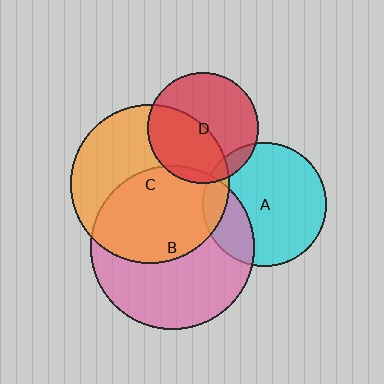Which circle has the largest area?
Circle B (pink).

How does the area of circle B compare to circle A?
Approximately 1.7 times.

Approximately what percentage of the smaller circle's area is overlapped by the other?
Approximately 45%.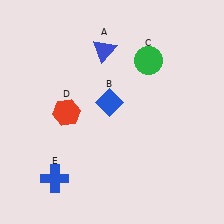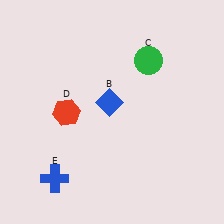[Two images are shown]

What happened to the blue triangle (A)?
The blue triangle (A) was removed in Image 2. It was in the top-left area of Image 1.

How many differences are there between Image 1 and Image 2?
There is 1 difference between the two images.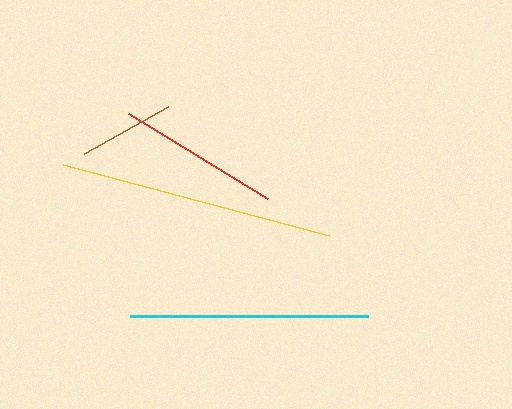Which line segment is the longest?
The yellow line is the longest at approximately 276 pixels.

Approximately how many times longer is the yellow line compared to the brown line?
The yellow line is approximately 2.8 times the length of the brown line.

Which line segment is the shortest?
The brown line is the shortest at approximately 97 pixels.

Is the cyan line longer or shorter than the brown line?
The cyan line is longer than the brown line.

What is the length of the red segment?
The red segment is approximately 163 pixels long.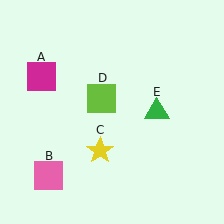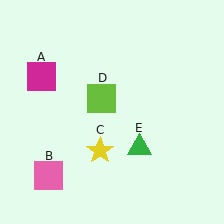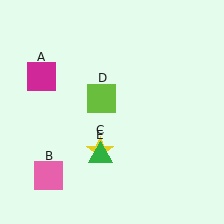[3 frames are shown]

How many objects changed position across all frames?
1 object changed position: green triangle (object E).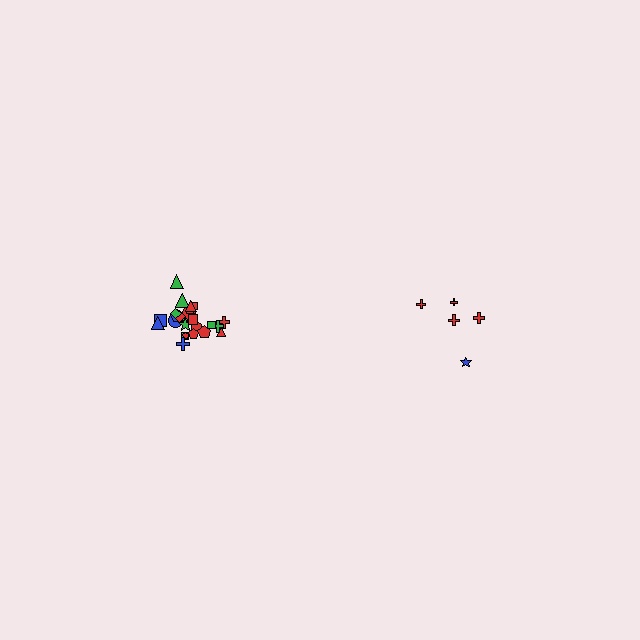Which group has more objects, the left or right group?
The left group.